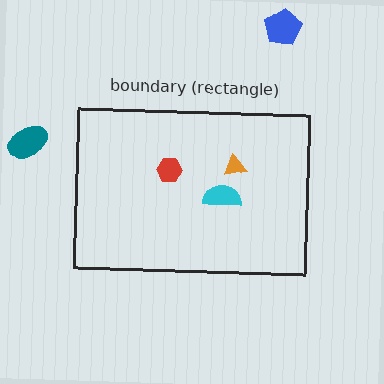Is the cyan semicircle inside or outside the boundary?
Inside.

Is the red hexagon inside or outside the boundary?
Inside.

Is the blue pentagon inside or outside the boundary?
Outside.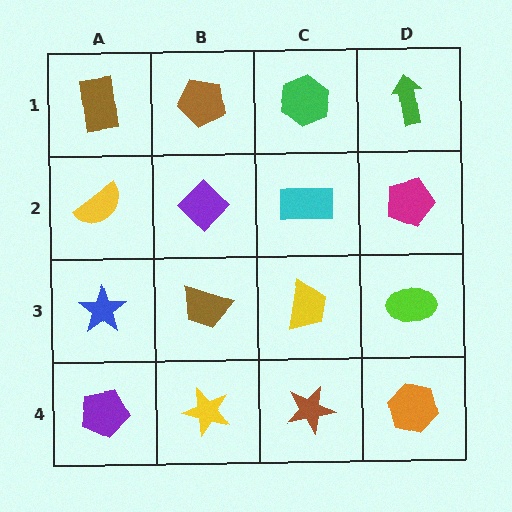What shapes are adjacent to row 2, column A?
A brown rectangle (row 1, column A), a blue star (row 3, column A), a purple diamond (row 2, column B).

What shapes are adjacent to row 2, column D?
A green arrow (row 1, column D), a lime ellipse (row 3, column D), a cyan rectangle (row 2, column C).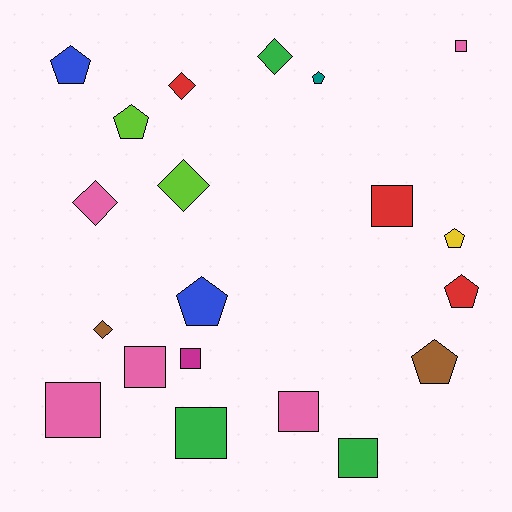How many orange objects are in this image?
There are no orange objects.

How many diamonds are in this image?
There are 5 diamonds.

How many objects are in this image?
There are 20 objects.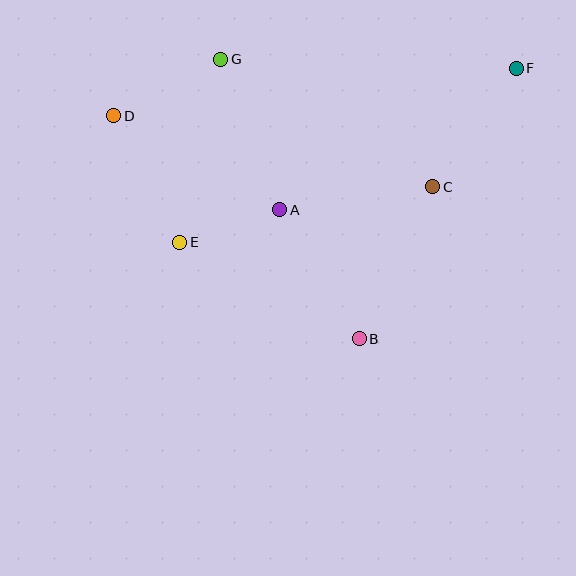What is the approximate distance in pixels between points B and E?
The distance between B and E is approximately 204 pixels.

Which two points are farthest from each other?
Points D and F are farthest from each other.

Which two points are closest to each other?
Points A and E are closest to each other.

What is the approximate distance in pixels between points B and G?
The distance between B and G is approximately 312 pixels.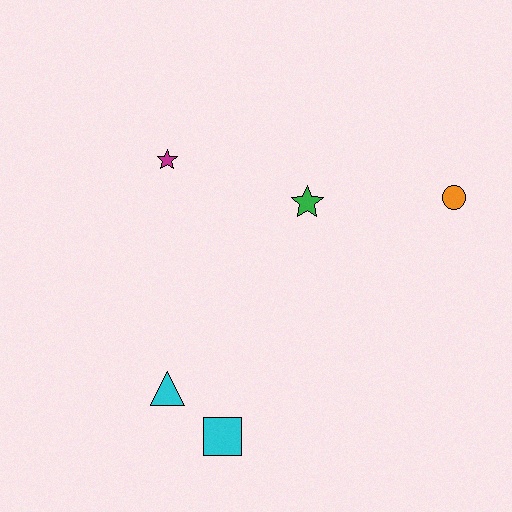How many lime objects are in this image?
There are no lime objects.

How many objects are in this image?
There are 5 objects.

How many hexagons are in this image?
There are no hexagons.